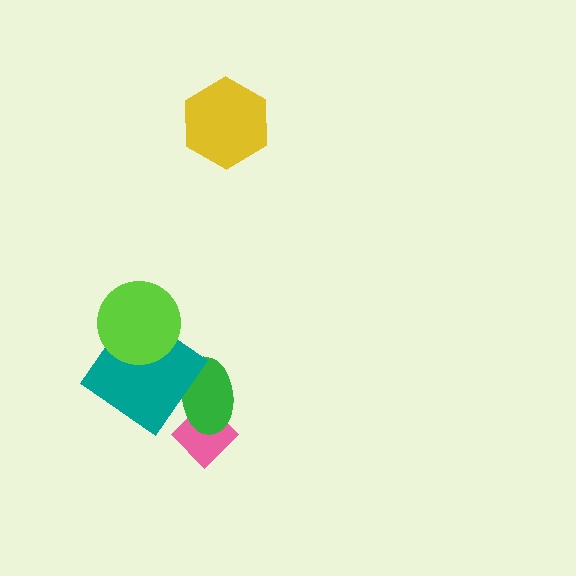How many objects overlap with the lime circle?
1 object overlaps with the lime circle.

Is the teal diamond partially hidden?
Yes, it is partially covered by another shape.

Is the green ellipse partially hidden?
Yes, it is partially covered by another shape.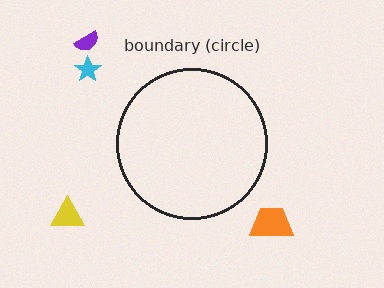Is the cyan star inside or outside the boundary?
Outside.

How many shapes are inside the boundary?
0 inside, 4 outside.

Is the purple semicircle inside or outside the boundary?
Outside.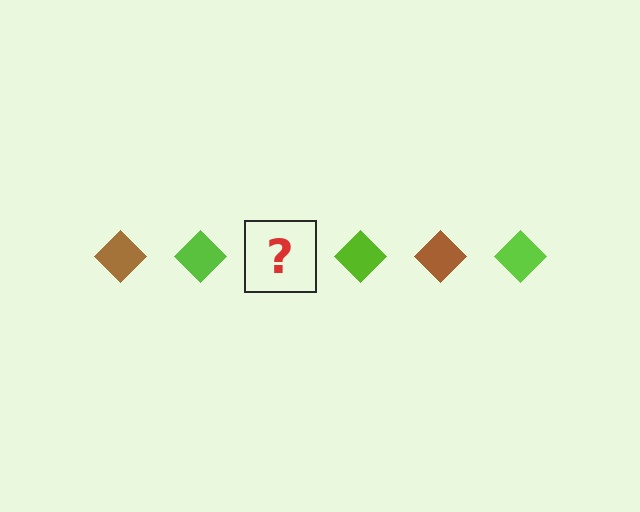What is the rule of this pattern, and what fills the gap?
The rule is that the pattern cycles through brown, lime diamonds. The gap should be filled with a brown diamond.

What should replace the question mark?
The question mark should be replaced with a brown diamond.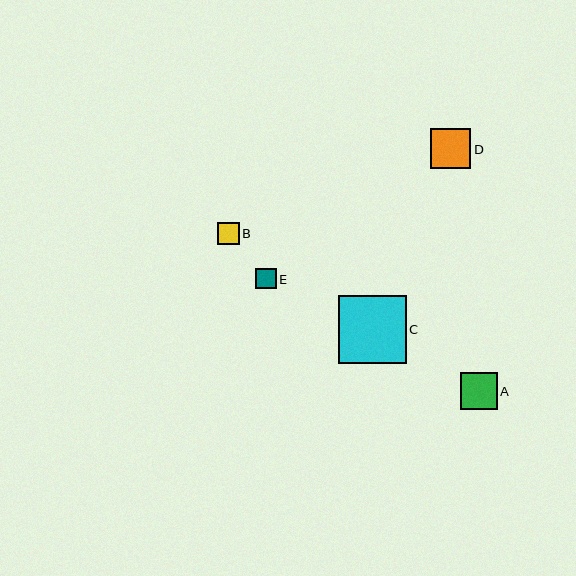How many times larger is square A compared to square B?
Square A is approximately 1.7 times the size of square B.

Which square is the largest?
Square C is the largest with a size of approximately 68 pixels.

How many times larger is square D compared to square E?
Square D is approximately 2.0 times the size of square E.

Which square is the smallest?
Square E is the smallest with a size of approximately 21 pixels.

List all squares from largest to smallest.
From largest to smallest: C, D, A, B, E.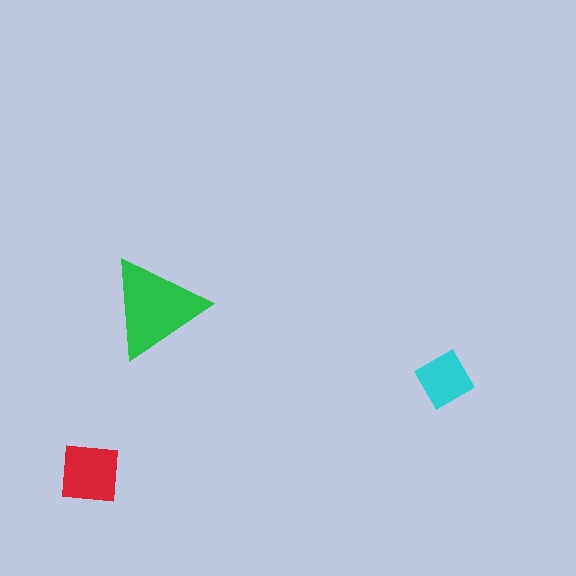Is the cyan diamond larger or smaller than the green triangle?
Smaller.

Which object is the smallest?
The cyan diamond.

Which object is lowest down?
The red square is bottommost.